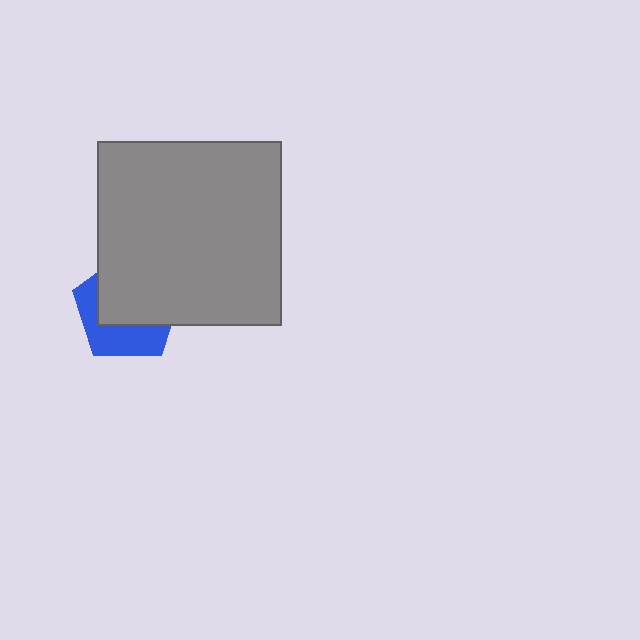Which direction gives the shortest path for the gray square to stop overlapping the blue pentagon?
Moving toward the upper-right gives the shortest separation.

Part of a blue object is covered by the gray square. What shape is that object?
It is a pentagon.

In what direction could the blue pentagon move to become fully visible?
The blue pentagon could move toward the lower-left. That would shift it out from behind the gray square entirely.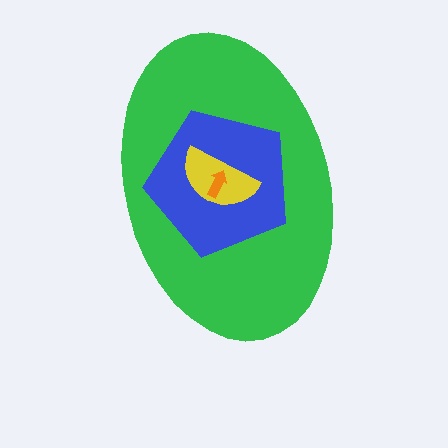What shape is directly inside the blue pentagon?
The yellow semicircle.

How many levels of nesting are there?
4.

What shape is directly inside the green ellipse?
The blue pentagon.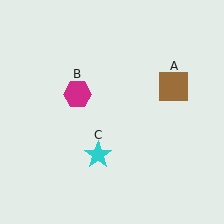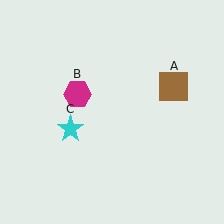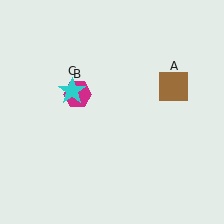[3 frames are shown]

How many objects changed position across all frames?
1 object changed position: cyan star (object C).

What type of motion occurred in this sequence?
The cyan star (object C) rotated clockwise around the center of the scene.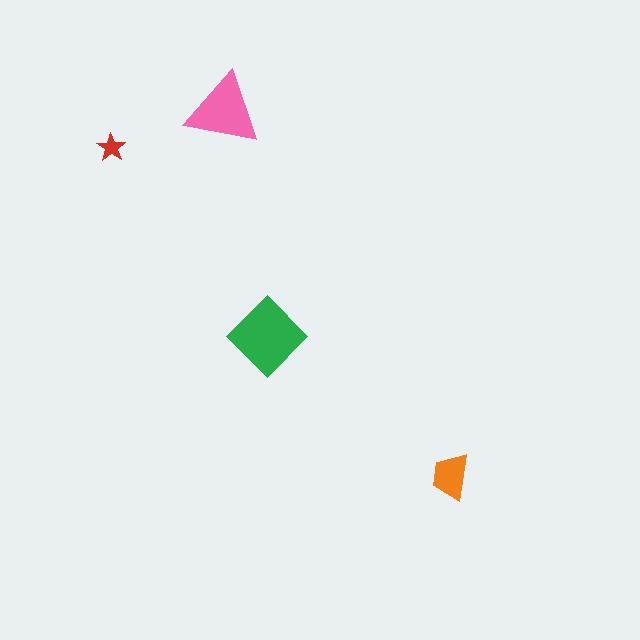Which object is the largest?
The green diamond.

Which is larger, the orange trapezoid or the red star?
The orange trapezoid.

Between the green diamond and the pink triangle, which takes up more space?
The green diamond.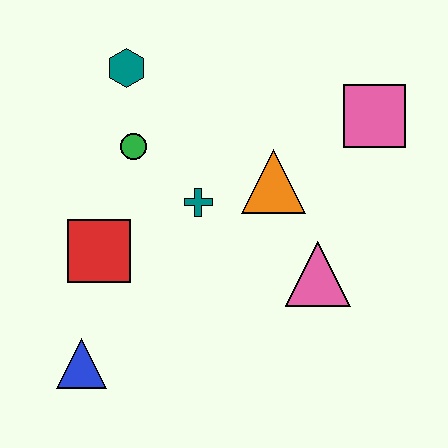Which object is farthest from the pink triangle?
The teal hexagon is farthest from the pink triangle.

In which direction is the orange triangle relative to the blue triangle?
The orange triangle is to the right of the blue triangle.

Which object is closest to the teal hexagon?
The green circle is closest to the teal hexagon.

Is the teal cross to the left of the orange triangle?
Yes